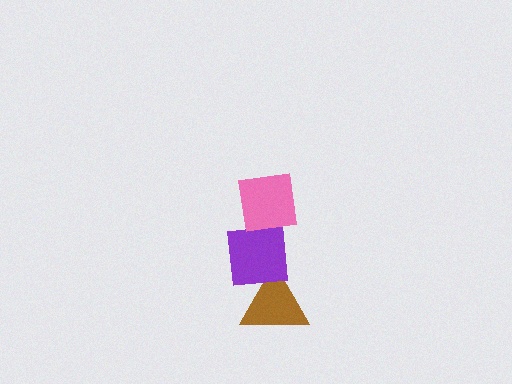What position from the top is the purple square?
The purple square is 2nd from the top.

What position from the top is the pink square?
The pink square is 1st from the top.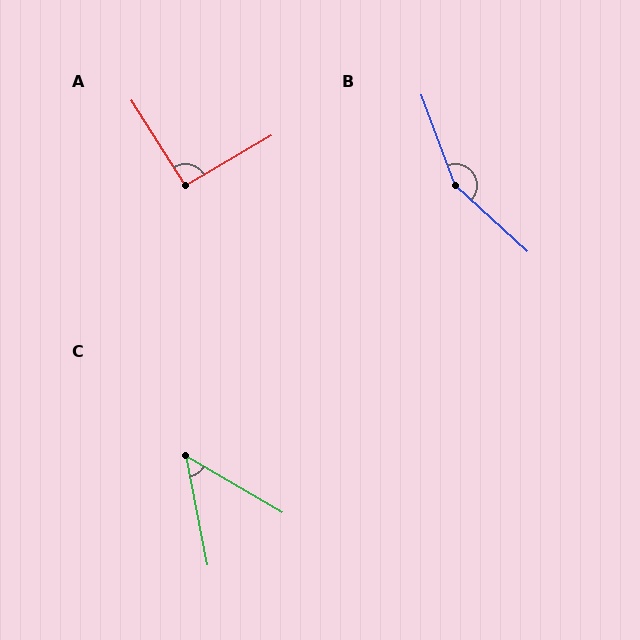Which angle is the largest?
B, at approximately 153 degrees.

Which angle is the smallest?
C, at approximately 49 degrees.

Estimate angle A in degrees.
Approximately 92 degrees.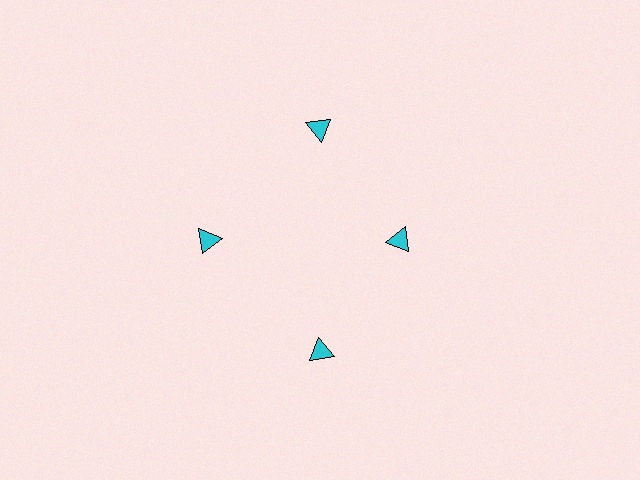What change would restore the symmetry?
The symmetry would be restored by moving it outward, back onto the ring so that all 4 triangles sit at equal angles and equal distance from the center.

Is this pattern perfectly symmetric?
No. The 4 cyan triangles are arranged in a ring, but one element near the 3 o'clock position is pulled inward toward the center, breaking the 4-fold rotational symmetry.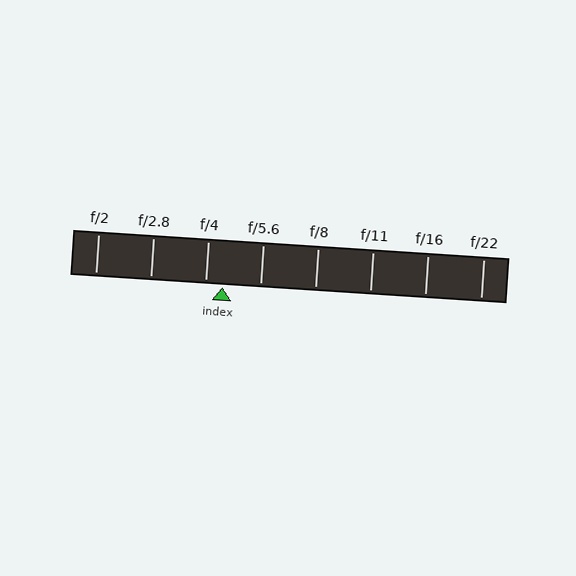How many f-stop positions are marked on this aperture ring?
There are 8 f-stop positions marked.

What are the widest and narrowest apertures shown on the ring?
The widest aperture shown is f/2 and the narrowest is f/22.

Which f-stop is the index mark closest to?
The index mark is closest to f/4.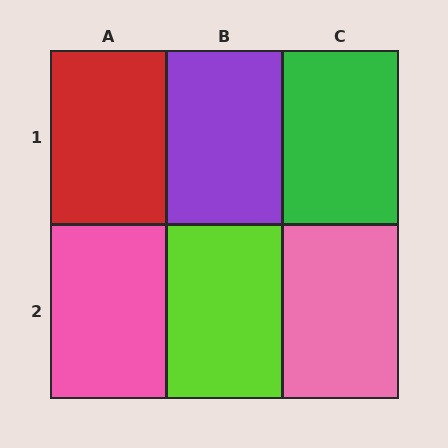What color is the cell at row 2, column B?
Lime.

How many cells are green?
1 cell is green.